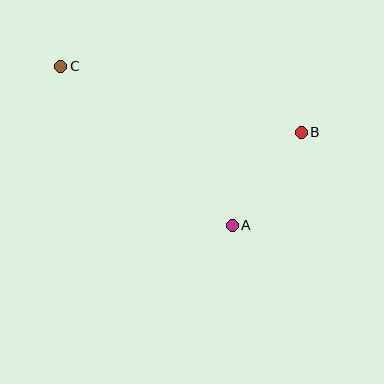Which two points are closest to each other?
Points A and B are closest to each other.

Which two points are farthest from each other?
Points B and C are farthest from each other.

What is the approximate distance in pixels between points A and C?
The distance between A and C is approximately 233 pixels.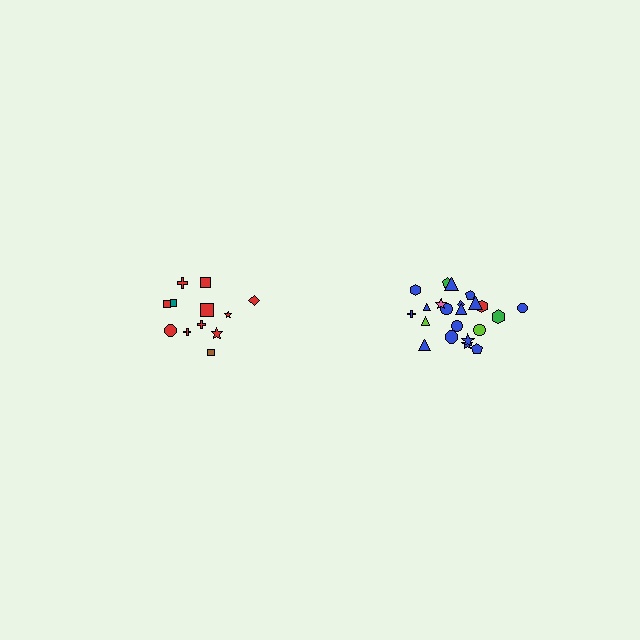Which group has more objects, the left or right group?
The right group.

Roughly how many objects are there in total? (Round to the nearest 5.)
Roughly 35 objects in total.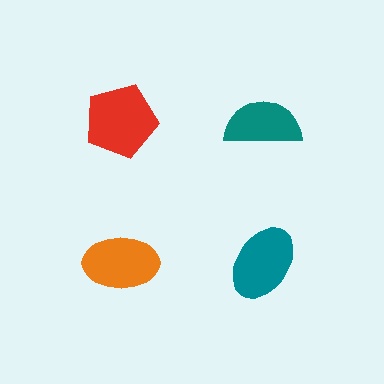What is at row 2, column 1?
An orange ellipse.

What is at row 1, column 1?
A red pentagon.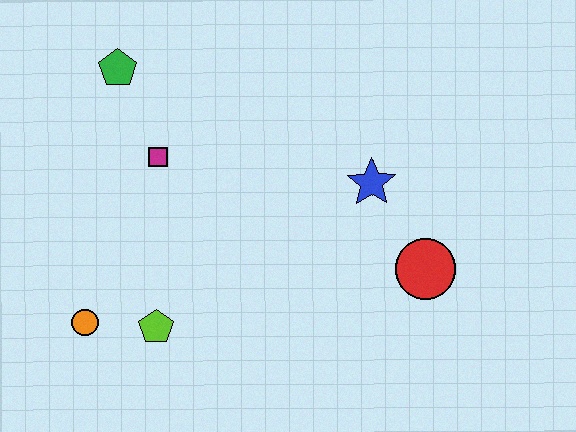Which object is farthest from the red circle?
The green pentagon is farthest from the red circle.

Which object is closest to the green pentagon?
The magenta square is closest to the green pentagon.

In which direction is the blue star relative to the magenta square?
The blue star is to the right of the magenta square.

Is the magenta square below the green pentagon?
Yes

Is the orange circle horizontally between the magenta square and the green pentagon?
No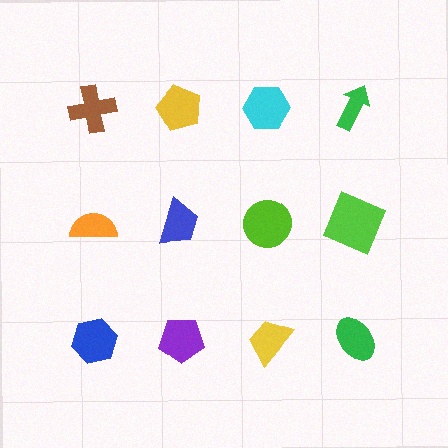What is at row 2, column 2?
A blue trapezoid.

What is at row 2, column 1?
An orange semicircle.